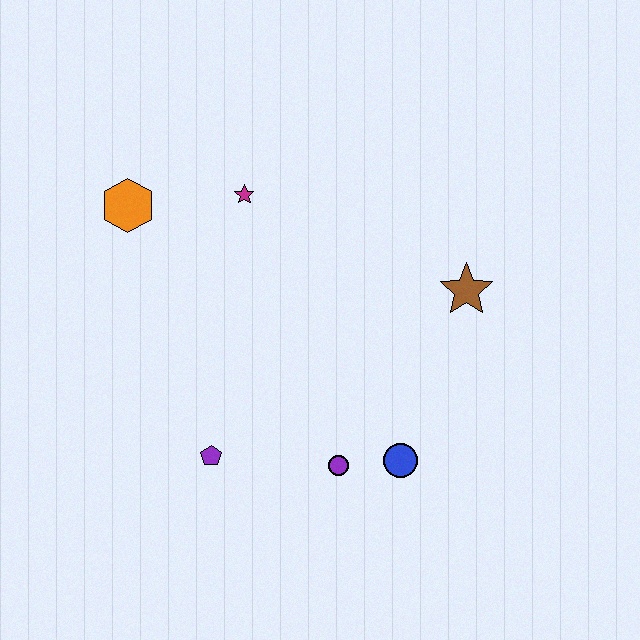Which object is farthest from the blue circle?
The orange hexagon is farthest from the blue circle.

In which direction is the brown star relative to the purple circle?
The brown star is above the purple circle.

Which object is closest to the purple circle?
The blue circle is closest to the purple circle.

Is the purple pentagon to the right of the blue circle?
No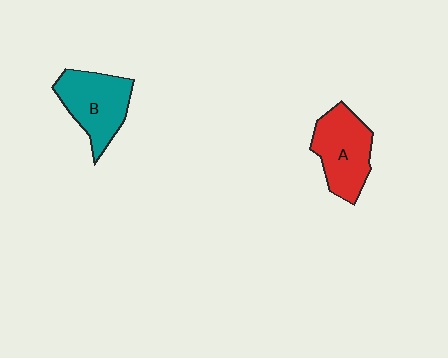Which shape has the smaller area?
Shape A (red).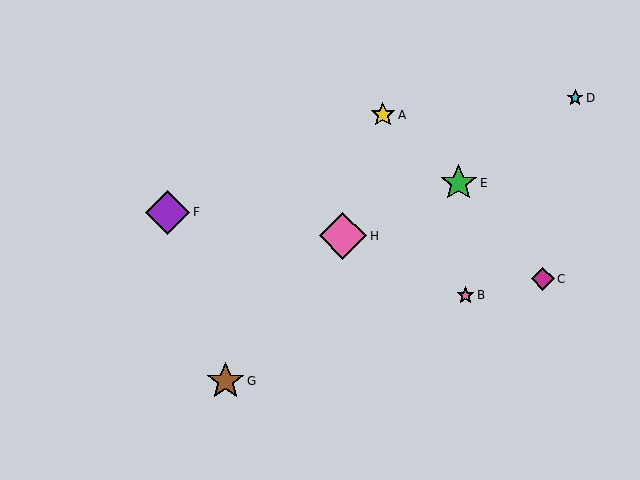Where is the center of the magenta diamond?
The center of the magenta diamond is at (543, 279).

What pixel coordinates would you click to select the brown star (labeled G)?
Click at (225, 381) to select the brown star G.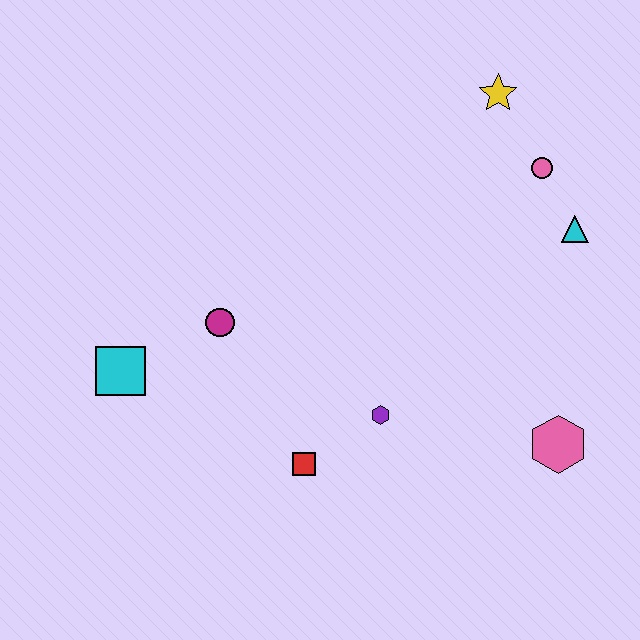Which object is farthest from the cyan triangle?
The cyan square is farthest from the cyan triangle.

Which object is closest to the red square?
The purple hexagon is closest to the red square.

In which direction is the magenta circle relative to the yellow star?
The magenta circle is to the left of the yellow star.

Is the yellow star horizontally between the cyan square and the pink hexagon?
Yes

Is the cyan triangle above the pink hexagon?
Yes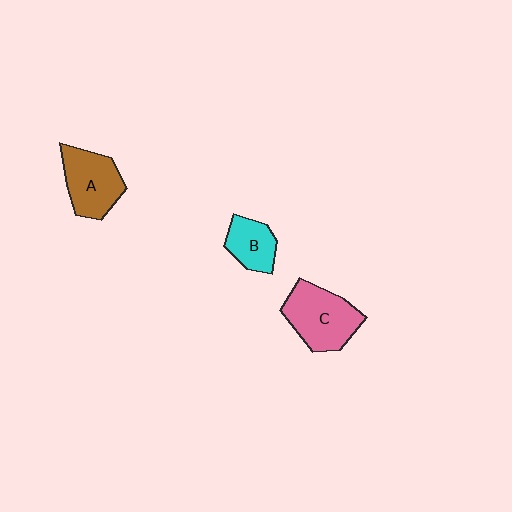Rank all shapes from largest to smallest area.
From largest to smallest: C (pink), A (brown), B (cyan).